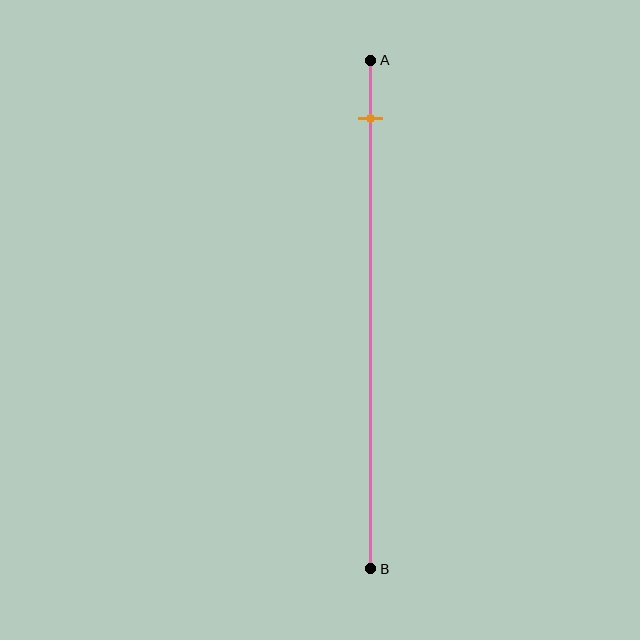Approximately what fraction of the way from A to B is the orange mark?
The orange mark is approximately 10% of the way from A to B.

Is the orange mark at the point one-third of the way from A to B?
No, the mark is at about 10% from A, not at the 33% one-third point.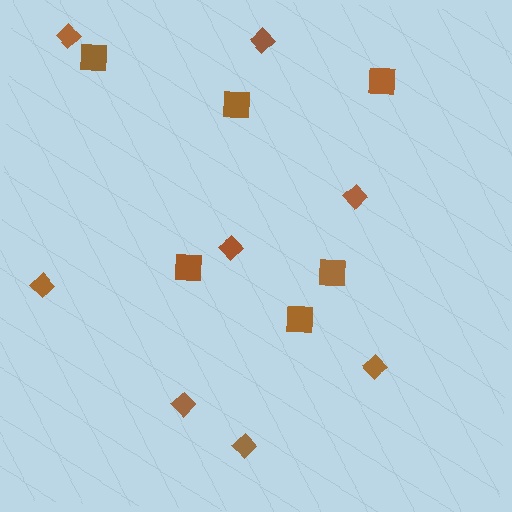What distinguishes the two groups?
There are 2 groups: one group of diamonds (8) and one group of squares (6).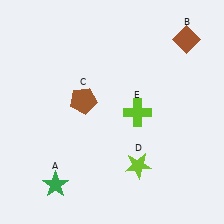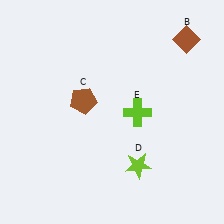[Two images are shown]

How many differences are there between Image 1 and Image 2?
There is 1 difference between the two images.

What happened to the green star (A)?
The green star (A) was removed in Image 2. It was in the bottom-left area of Image 1.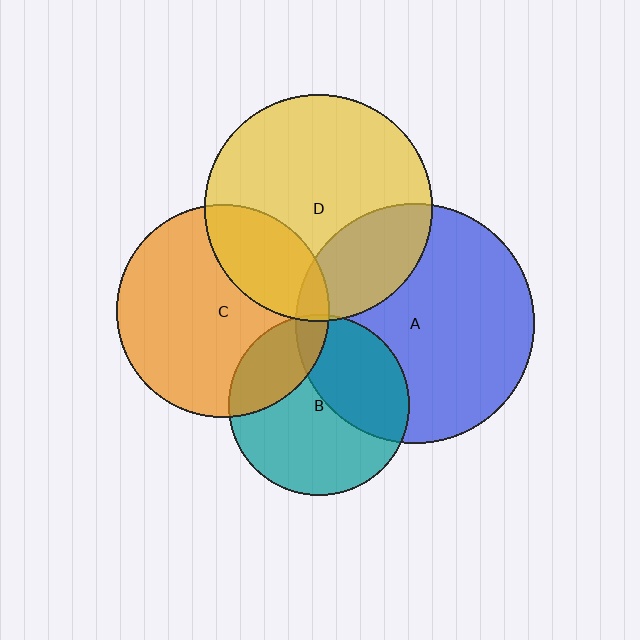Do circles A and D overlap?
Yes.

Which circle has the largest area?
Circle A (blue).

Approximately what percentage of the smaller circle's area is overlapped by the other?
Approximately 25%.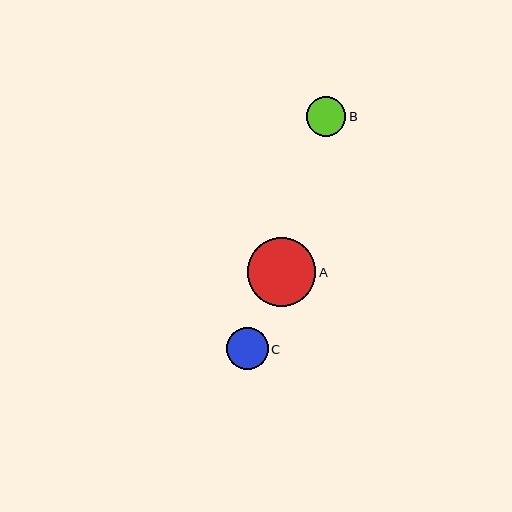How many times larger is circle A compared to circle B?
Circle A is approximately 1.7 times the size of circle B.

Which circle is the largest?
Circle A is the largest with a size of approximately 69 pixels.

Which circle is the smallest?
Circle B is the smallest with a size of approximately 40 pixels.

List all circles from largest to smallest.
From largest to smallest: A, C, B.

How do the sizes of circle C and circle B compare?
Circle C and circle B are approximately the same size.